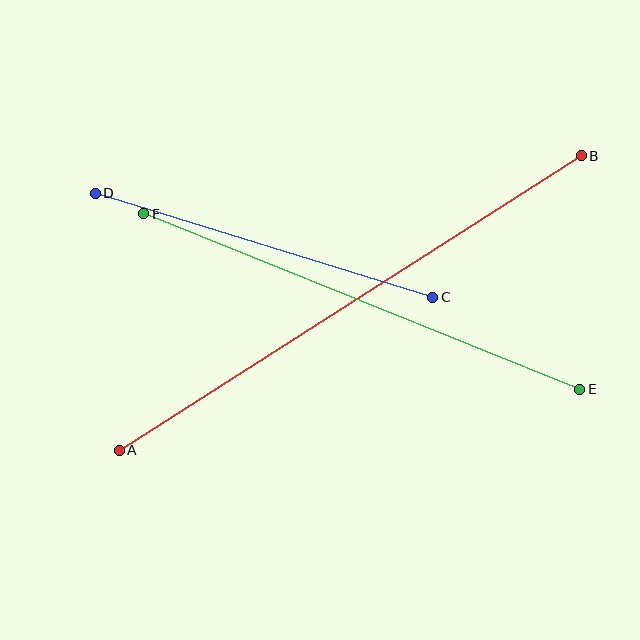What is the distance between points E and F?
The distance is approximately 470 pixels.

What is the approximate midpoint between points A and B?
The midpoint is at approximately (350, 303) pixels.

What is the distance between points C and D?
The distance is approximately 353 pixels.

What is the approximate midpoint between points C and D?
The midpoint is at approximately (264, 245) pixels.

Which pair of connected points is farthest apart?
Points A and B are farthest apart.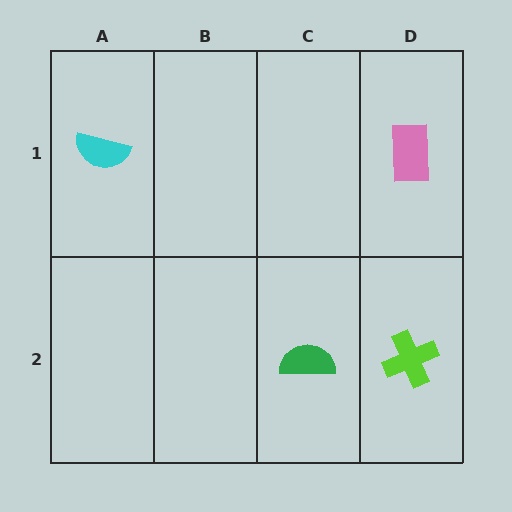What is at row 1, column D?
A pink rectangle.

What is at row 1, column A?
A cyan semicircle.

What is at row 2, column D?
A lime cross.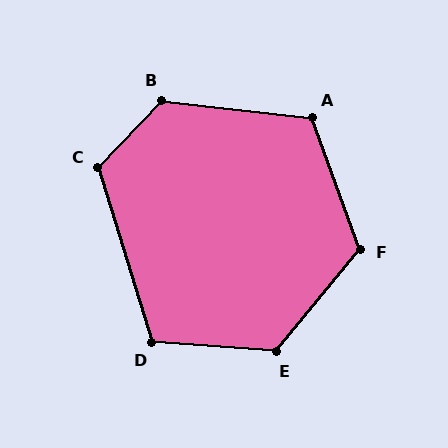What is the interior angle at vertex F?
Approximately 121 degrees (obtuse).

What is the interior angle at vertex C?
Approximately 119 degrees (obtuse).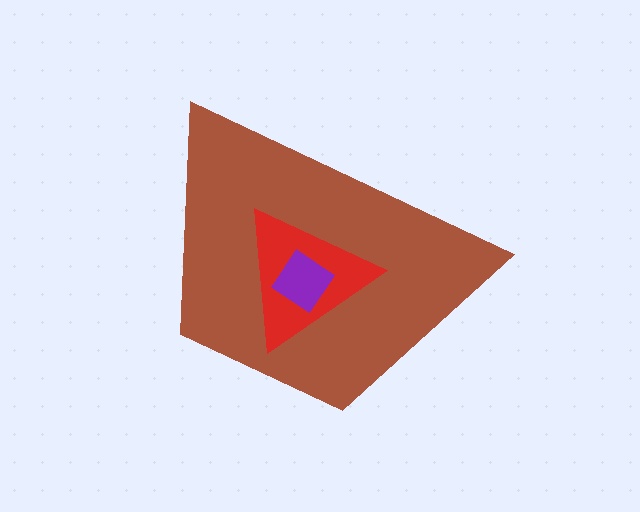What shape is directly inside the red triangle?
The purple diamond.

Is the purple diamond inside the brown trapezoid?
Yes.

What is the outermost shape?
The brown trapezoid.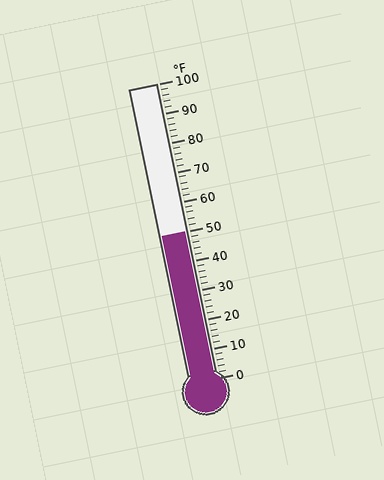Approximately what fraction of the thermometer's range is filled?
The thermometer is filled to approximately 50% of its range.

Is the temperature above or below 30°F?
The temperature is above 30°F.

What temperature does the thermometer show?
The thermometer shows approximately 50°F.